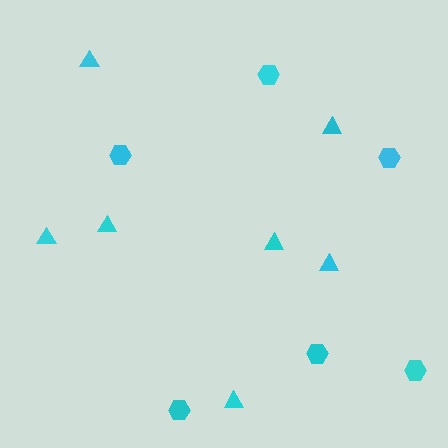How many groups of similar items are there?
There are 2 groups: one group of triangles (7) and one group of hexagons (6).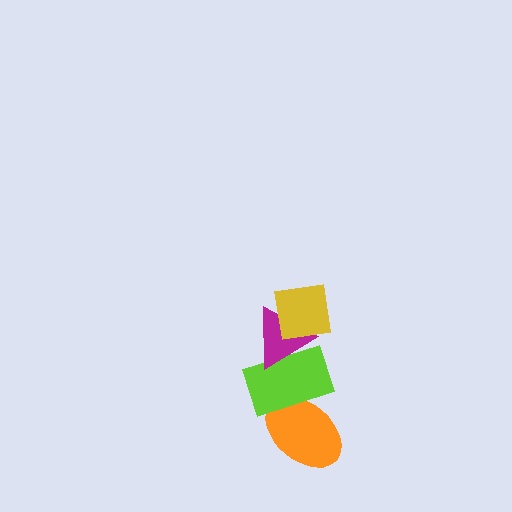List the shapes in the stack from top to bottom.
From top to bottom: the yellow square, the magenta triangle, the lime rectangle, the orange ellipse.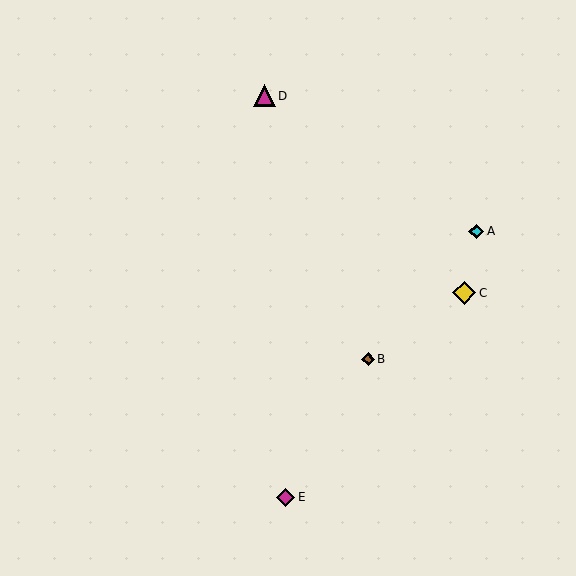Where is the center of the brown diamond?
The center of the brown diamond is at (368, 359).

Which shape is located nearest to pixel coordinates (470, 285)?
The yellow diamond (labeled C) at (464, 293) is nearest to that location.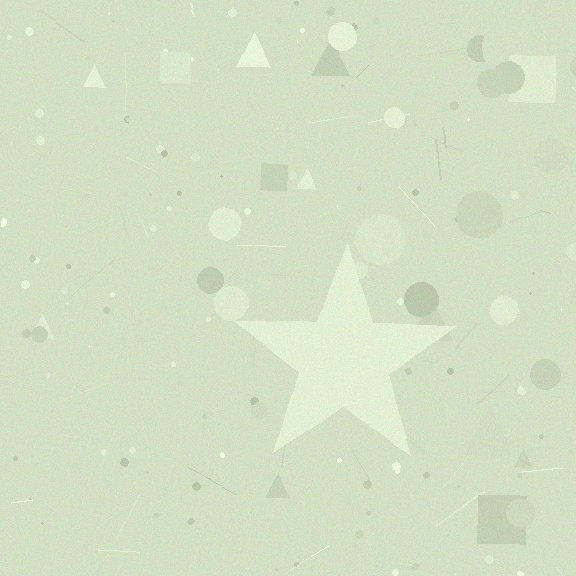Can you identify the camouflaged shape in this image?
The camouflaged shape is a star.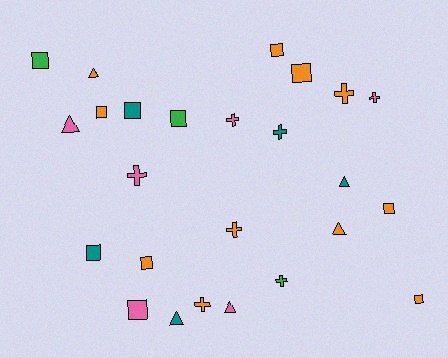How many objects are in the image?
There are 25 objects.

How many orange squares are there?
There are 6 orange squares.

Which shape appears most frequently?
Square, with 11 objects.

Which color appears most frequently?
Orange, with 11 objects.